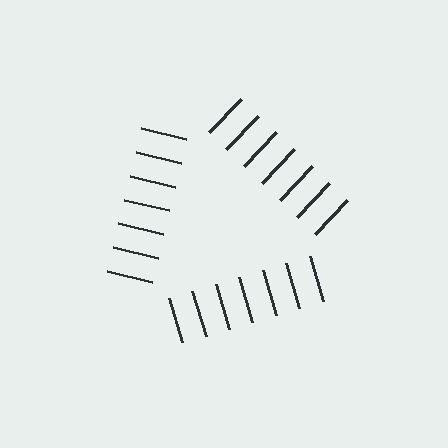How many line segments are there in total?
21 — 7 along each of the 3 edges.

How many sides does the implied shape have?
3 sides — the line-ends trace a triangle.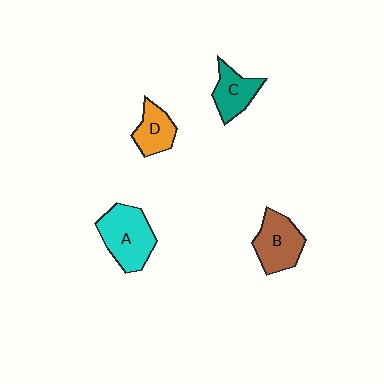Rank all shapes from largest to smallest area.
From largest to smallest: A (cyan), B (brown), C (teal), D (orange).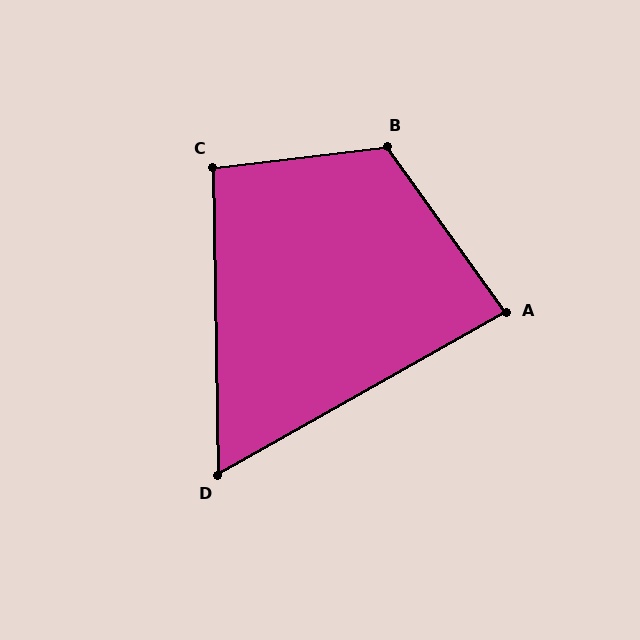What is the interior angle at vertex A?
Approximately 84 degrees (acute).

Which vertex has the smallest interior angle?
D, at approximately 61 degrees.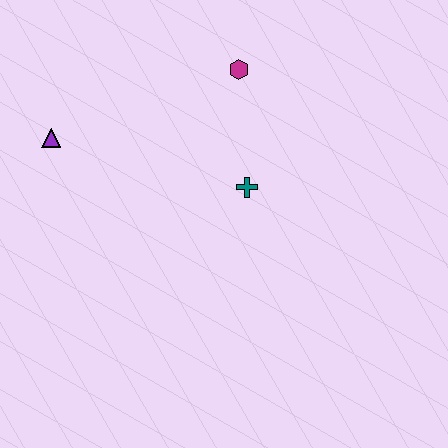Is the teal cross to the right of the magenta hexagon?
Yes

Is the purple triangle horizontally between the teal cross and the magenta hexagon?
No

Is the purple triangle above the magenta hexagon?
No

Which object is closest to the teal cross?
The magenta hexagon is closest to the teal cross.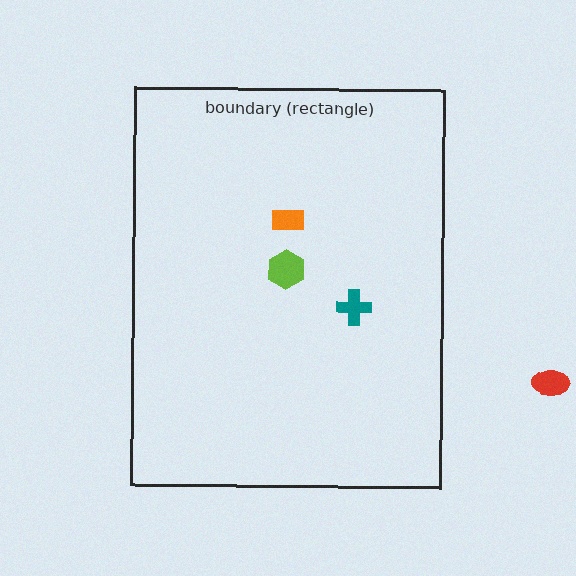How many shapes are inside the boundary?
3 inside, 1 outside.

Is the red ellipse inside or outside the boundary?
Outside.